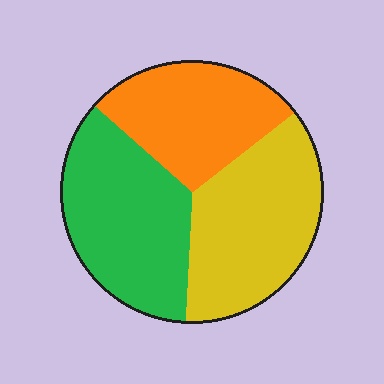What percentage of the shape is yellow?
Yellow takes up about three eighths (3/8) of the shape.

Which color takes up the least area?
Orange, at roughly 30%.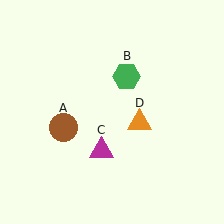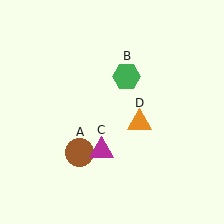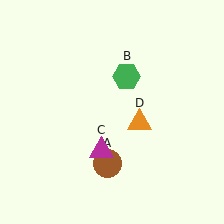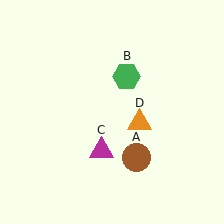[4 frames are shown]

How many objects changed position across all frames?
1 object changed position: brown circle (object A).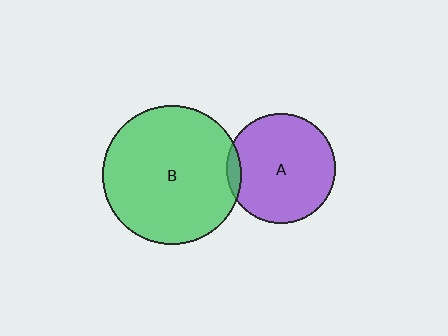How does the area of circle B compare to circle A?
Approximately 1.6 times.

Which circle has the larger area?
Circle B (green).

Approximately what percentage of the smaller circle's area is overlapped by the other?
Approximately 5%.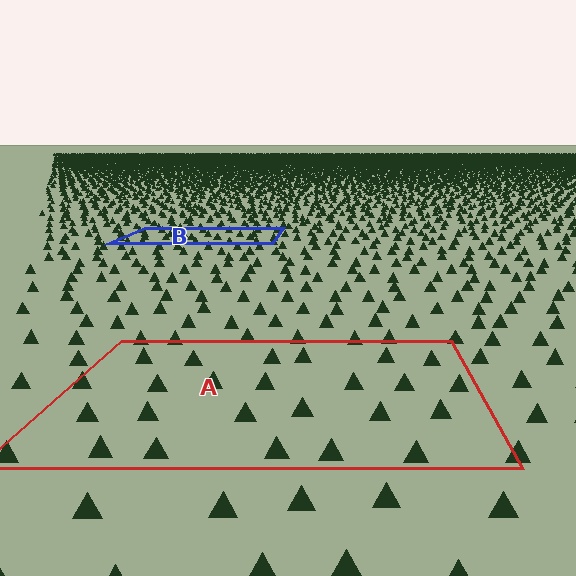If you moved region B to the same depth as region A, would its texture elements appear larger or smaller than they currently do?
They would appear larger. At a closer depth, the same texture elements are projected at a bigger on-screen size.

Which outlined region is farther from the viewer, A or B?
Region B is farther from the viewer — the texture elements inside it appear smaller and more densely packed.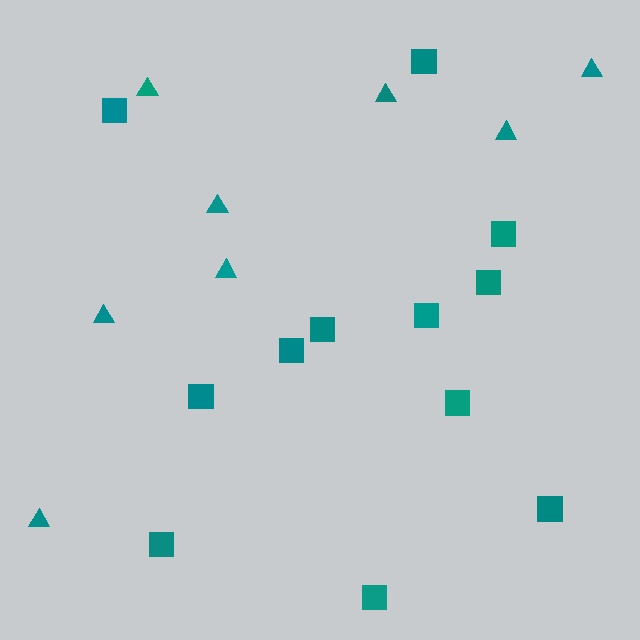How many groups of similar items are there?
There are 2 groups: one group of squares (12) and one group of triangles (8).